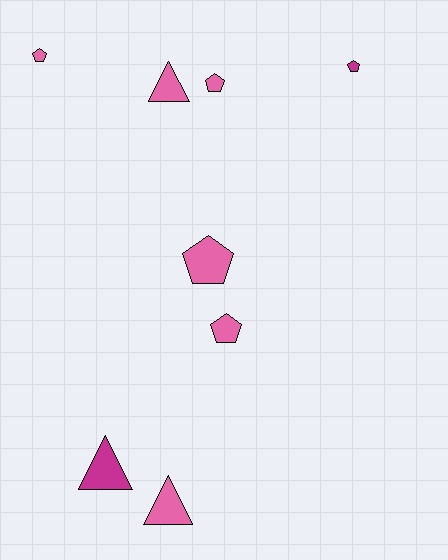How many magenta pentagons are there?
There is 1 magenta pentagon.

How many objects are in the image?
There are 8 objects.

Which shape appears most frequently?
Pentagon, with 5 objects.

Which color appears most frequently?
Pink, with 6 objects.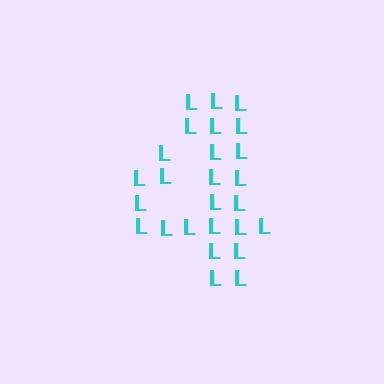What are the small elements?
The small elements are letter L's.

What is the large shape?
The large shape is the digit 4.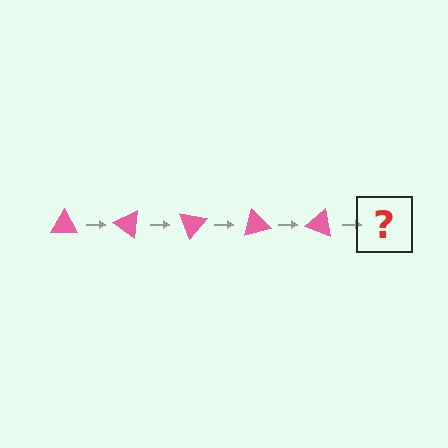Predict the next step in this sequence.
The next step is a pink triangle rotated 175 degrees.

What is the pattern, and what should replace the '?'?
The pattern is that the triangle rotates 35 degrees each step. The '?' should be a pink triangle rotated 175 degrees.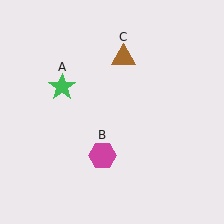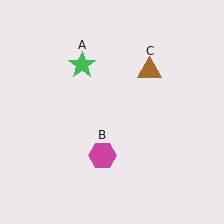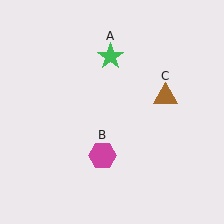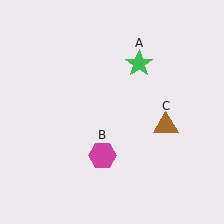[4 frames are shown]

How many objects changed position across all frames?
2 objects changed position: green star (object A), brown triangle (object C).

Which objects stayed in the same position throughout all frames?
Magenta hexagon (object B) remained stationary.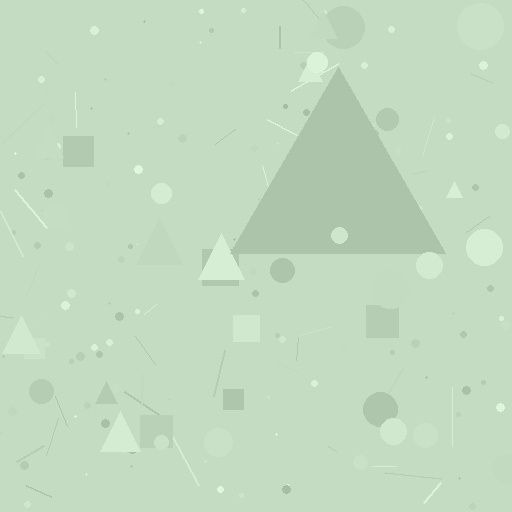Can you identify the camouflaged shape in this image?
The camouflaged shape is a triangle.